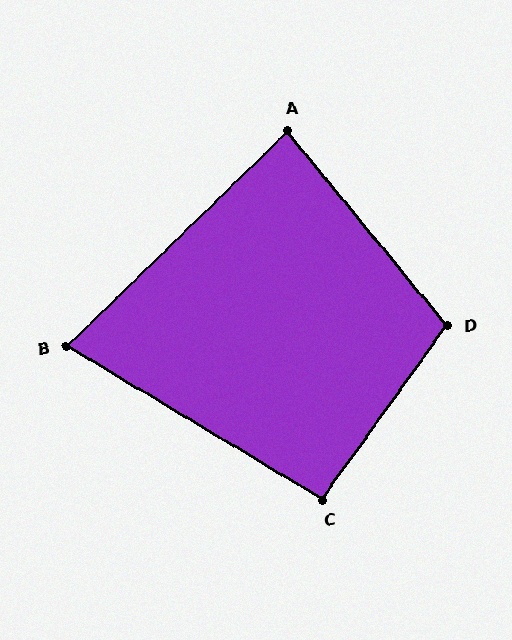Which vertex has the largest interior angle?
D, at approximately 105 degrees.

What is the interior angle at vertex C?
Approximately 95 degrees (approximately right).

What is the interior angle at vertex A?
Approximately 85 degrees (approximately right).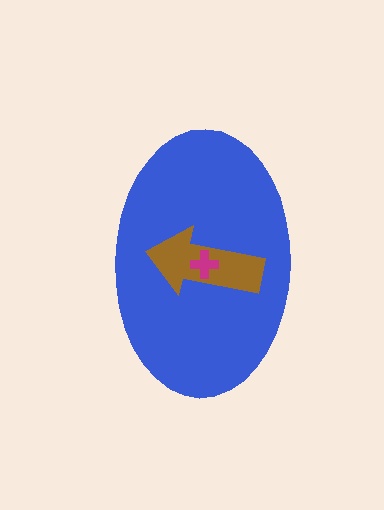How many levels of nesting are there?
3.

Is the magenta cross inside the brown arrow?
Yes.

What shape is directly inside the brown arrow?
The magenta cross.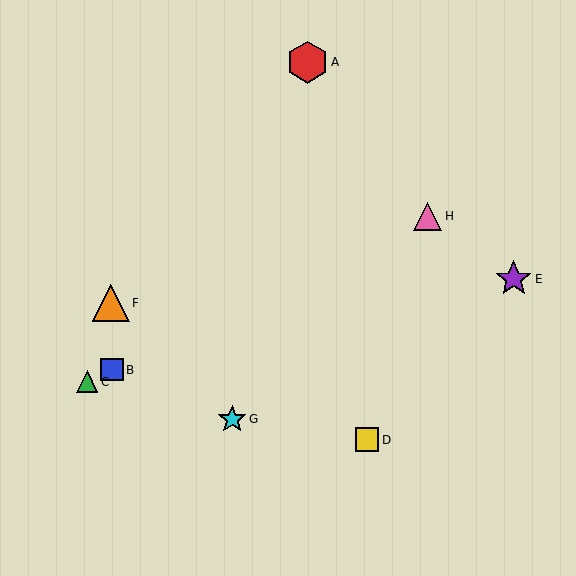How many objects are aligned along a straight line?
3 objects (B, C, H) are aligned along a straight line.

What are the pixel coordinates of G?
Object G is at (232, 419).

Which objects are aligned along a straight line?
Objects B, C, H are aligned along a straight line.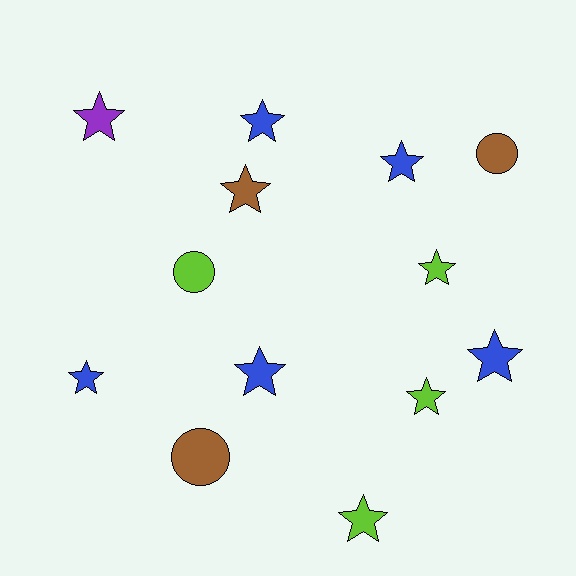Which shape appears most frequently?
Star, with 10 objects.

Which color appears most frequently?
Blue, with 5 objects.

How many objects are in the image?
There are 13 objects.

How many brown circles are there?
There are 2 brown circles.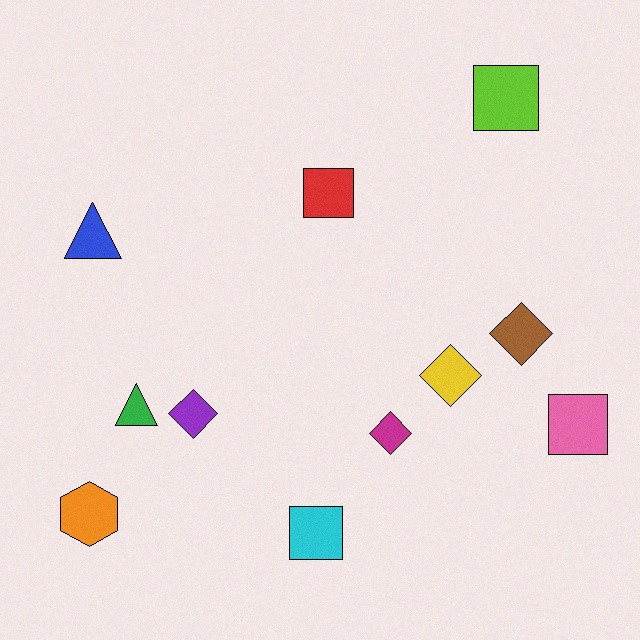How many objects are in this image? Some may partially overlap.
There are 11 objects.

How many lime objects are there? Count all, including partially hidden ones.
There is 1 lime object.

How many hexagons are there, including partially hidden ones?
There is 1 hexagon.